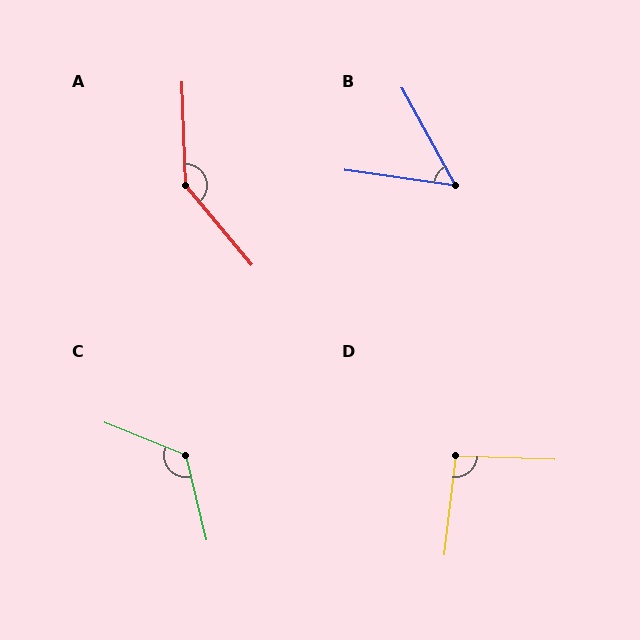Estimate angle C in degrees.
Approximately 126 degrees.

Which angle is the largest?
A, at approximately 142 degrees.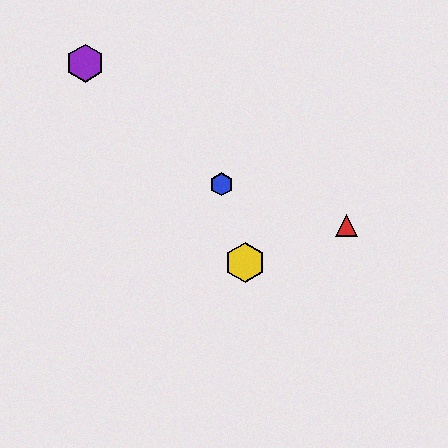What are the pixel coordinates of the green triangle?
The green triangle is at (251, 260).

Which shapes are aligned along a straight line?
The red triangle, the green triangle, the yellow hexagon are aligned along a straight line.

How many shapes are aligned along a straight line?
3 shapes (the red triangle, the green triangle, the yellow hexagon) are aligned along a straight line.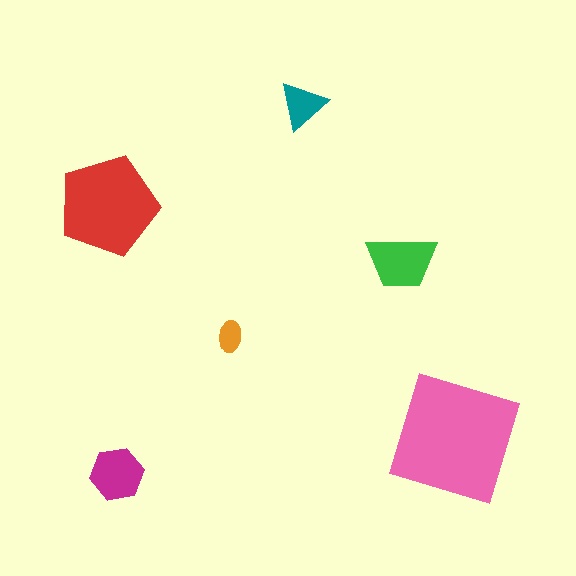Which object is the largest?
The pink square.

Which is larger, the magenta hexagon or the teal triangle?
The magenta hexagon.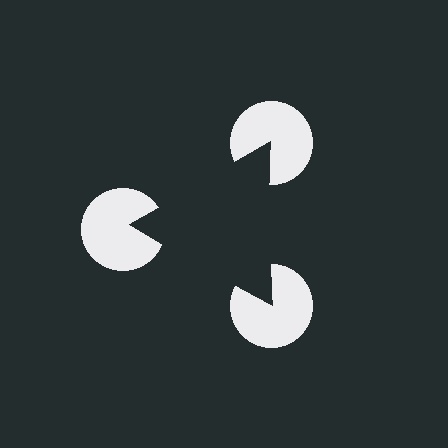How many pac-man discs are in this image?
There are 3 — one at each vertex of the illusory triangle.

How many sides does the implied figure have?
3 sides.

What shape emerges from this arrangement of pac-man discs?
An illusory triangle — its edges are inferred from the aligned wedge cuts in the pac-man discs, not physically drawn.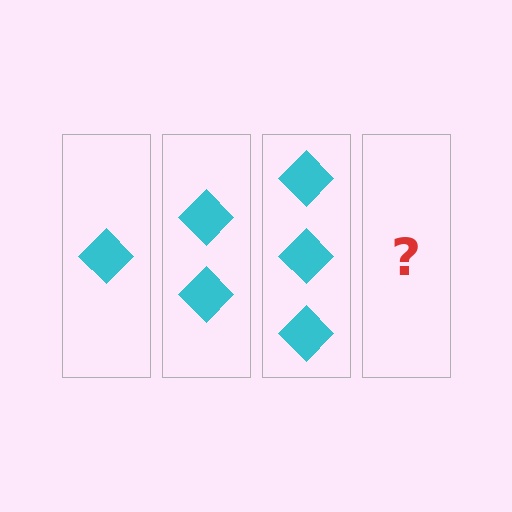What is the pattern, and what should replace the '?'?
The pattern is that each step adds one more diamond. The '?' should be 4 diamonds.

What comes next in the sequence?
The next element should be 4 diamonds.